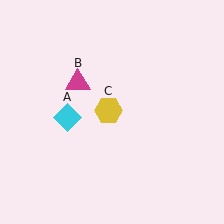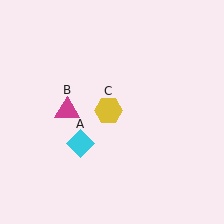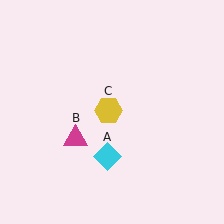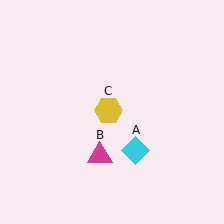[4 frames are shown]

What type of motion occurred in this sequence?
The cyan diamond (object A), magenta triangle (object B) rotated counterclockwise around the center of the scene.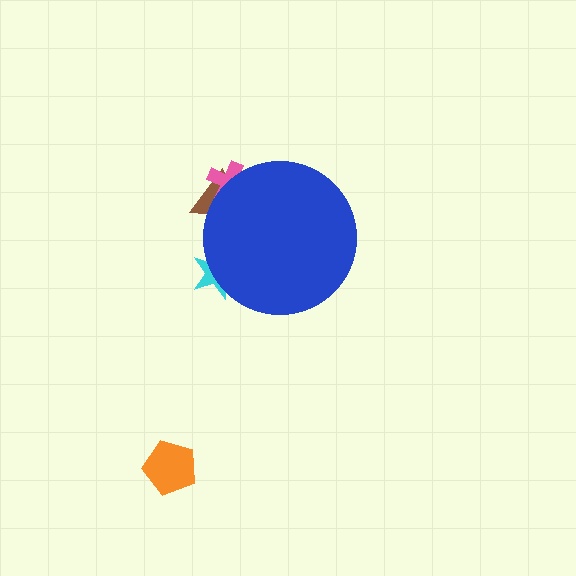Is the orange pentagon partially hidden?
No, the orange pentagon is fully visible.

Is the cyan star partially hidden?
Yes, the cyan star is partially hidden behind the blue circle.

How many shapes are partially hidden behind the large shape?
3 shapes are partially hidden.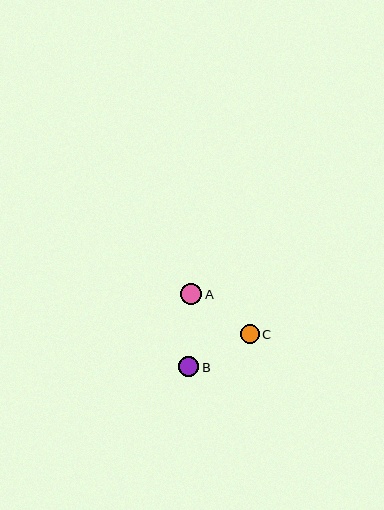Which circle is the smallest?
Circle C is the smallest with a size of approximately 19 pixels.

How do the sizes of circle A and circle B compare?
Circle A and circle B are approximately the same size.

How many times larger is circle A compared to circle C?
Circle A is approximately 1.1 times the size of circle C.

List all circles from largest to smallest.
From largest to smallest: A, B, C.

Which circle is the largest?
Circle A is the largest with a size of approximately 22 pixels.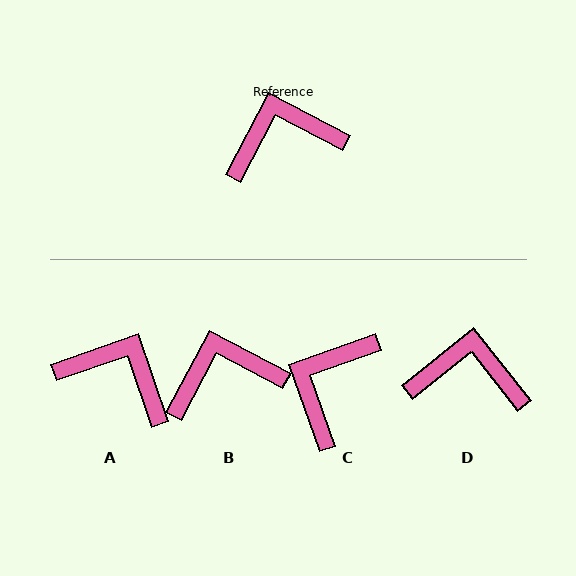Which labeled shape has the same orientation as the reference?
B.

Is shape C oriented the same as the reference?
No, it is off by about 47 degrees.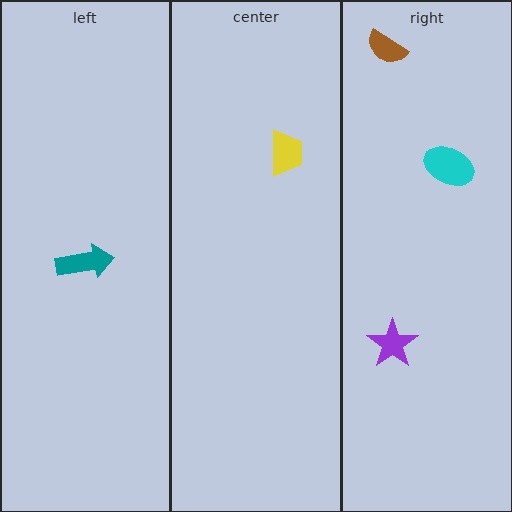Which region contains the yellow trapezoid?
The center region.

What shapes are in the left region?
The teal arrow.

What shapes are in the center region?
The yellow trapezoid.